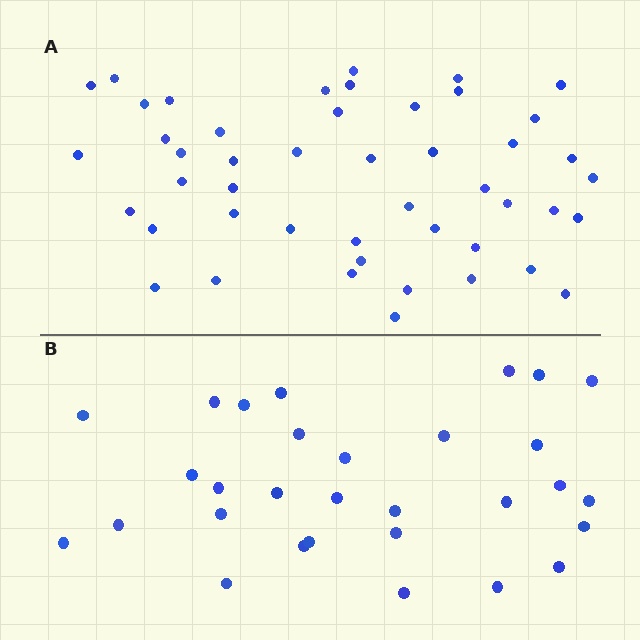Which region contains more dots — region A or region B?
Region A (the top region) has more dots.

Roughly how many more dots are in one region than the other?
Region A has approximately 15 more dots than region B.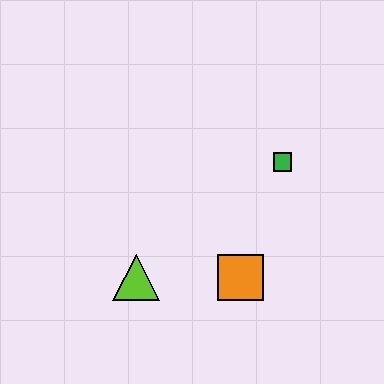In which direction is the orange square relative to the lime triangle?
The orange square is to the right of the lime triangle.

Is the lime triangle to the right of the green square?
No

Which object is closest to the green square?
The orange square is closest to the green square.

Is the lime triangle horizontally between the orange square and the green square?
No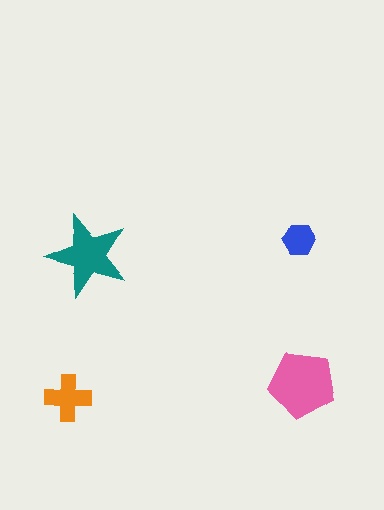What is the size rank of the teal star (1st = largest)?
2nd.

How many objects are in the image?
There are 4 objects in the image.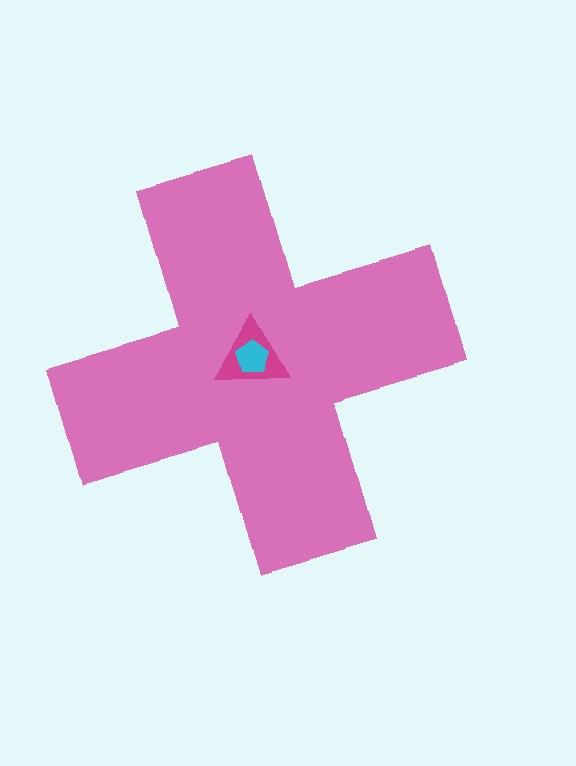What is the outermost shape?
The pink cross.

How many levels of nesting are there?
3.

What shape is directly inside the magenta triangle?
The cyan pentagon.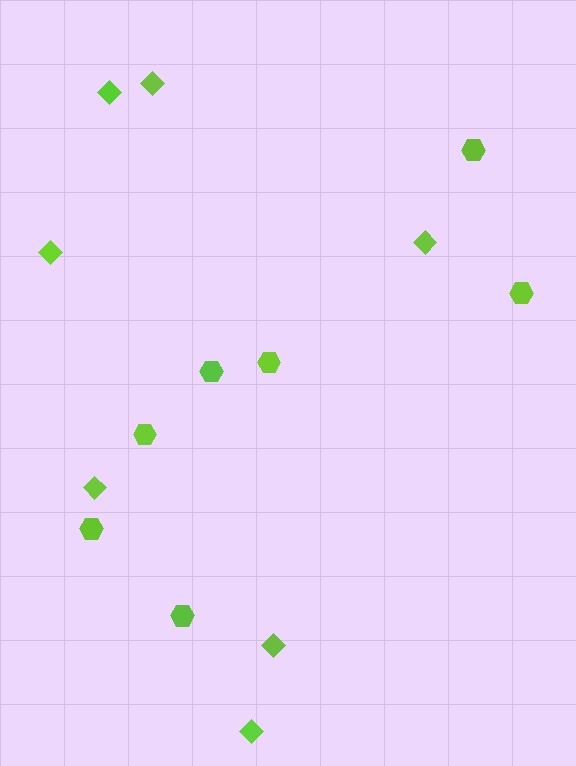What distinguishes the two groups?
There are 2 groups: one group of hexagons (7) and one group of diamonds (7).